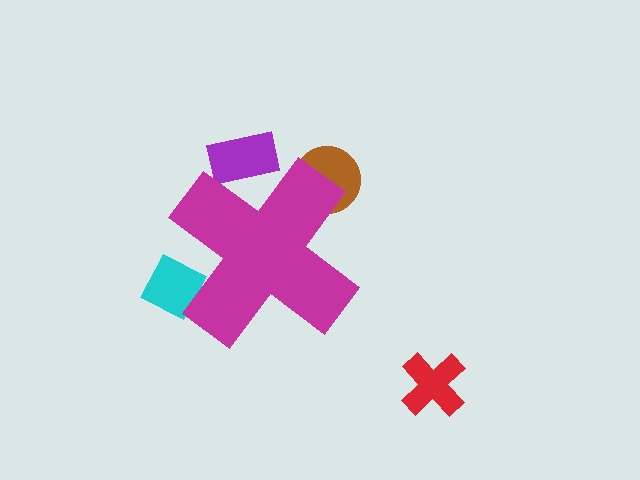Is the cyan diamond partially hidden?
Yes, the cyan diamond is partially hidden behind the magenta cross.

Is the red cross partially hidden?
No, the red cross is fully visible.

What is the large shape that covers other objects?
A magenta cross.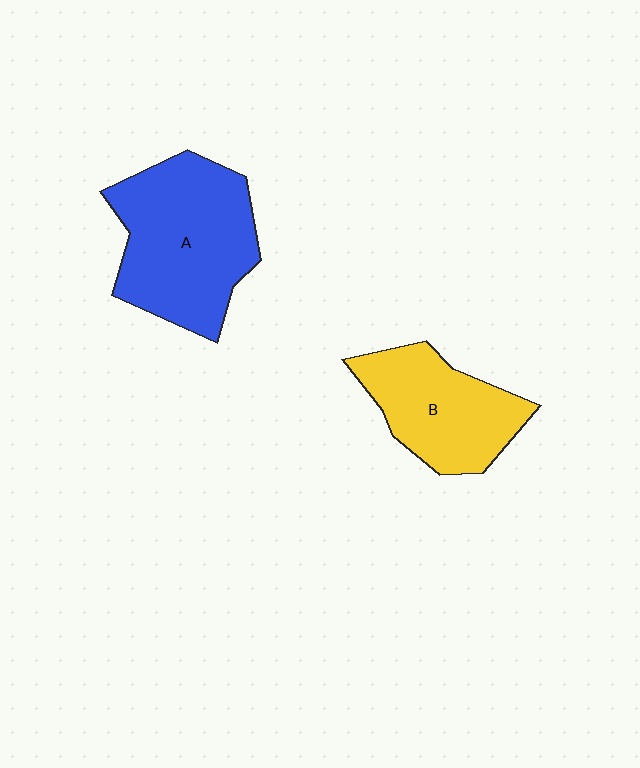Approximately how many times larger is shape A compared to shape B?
Approximately 1.4 times.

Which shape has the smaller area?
Shape B (yellow).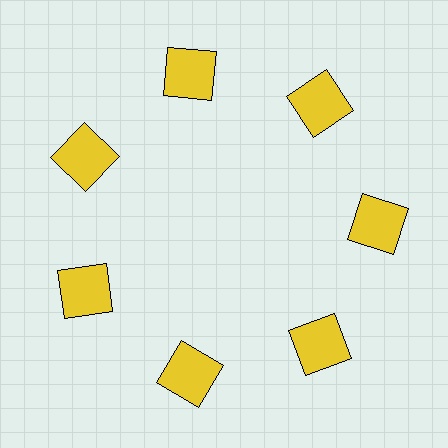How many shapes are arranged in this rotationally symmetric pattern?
There are 7 shapes, arranged in 7 groups of 1.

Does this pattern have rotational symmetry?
Yes, this pattern has 7-fold rotational symmetry. It looks the same after rotating 51 degrees around the center.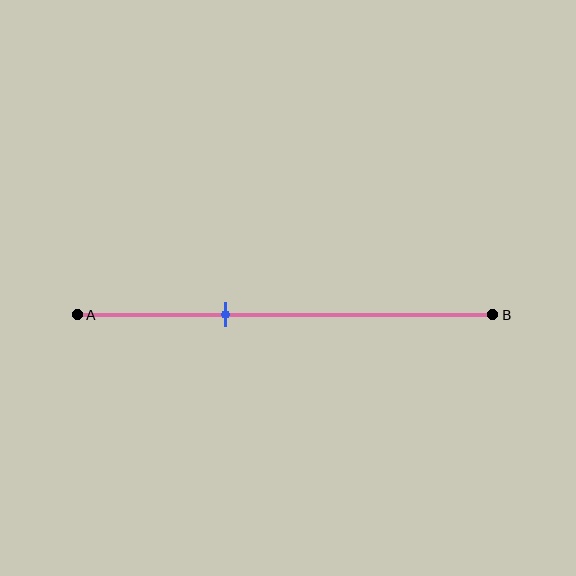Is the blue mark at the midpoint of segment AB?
No, the mark is at about 35% from A, not at the 50% midpoint.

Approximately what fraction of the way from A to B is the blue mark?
The blue mark is approximately 35% of the way from A to B.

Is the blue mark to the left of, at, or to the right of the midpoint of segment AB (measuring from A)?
The blue mark is to the left of the midpoint of segment AB.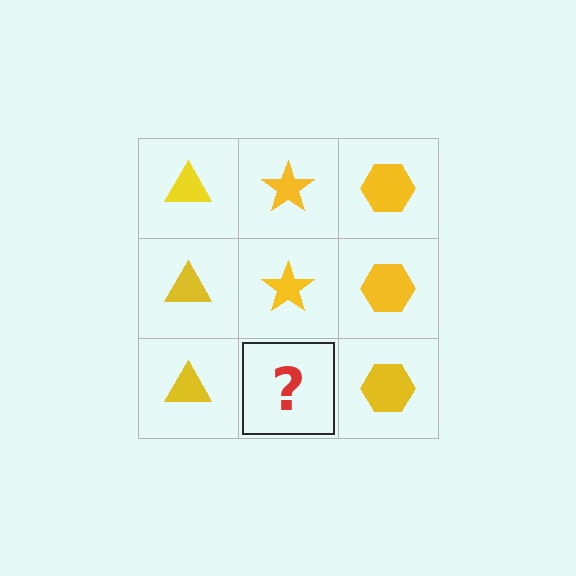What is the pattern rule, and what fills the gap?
The rule is that each column has a consistent shape. The gap should be filled with a yellow star.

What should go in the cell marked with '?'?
The missing cell should contain a yellow star.